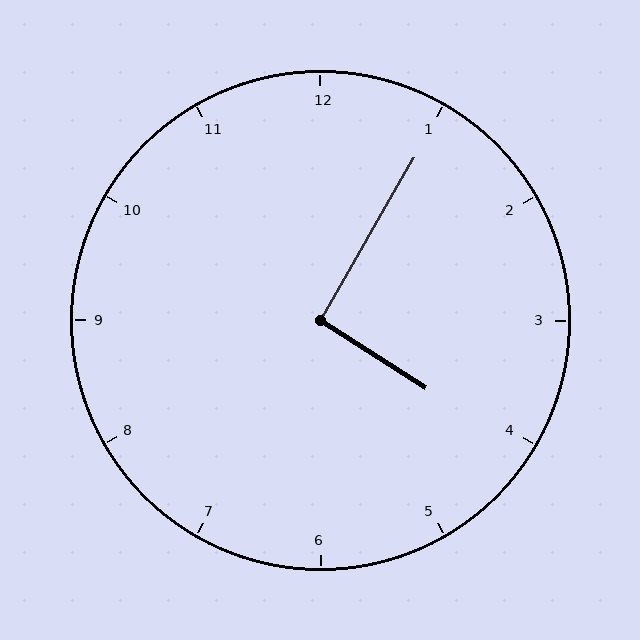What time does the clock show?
4:05.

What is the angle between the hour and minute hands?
Approximately 92 degrees.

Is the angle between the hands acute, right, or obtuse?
It is right.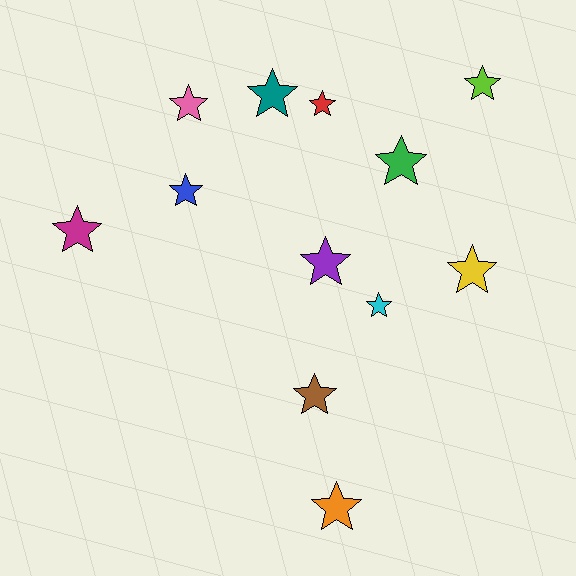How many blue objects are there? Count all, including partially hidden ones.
There is 1 blue object.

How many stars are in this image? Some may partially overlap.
There are 12 stars.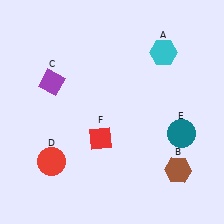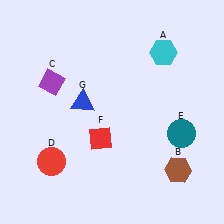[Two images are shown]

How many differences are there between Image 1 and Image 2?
There is 1 difference between the two images.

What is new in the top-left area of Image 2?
A blue triangle (G) was added in the top-left area of Image 2.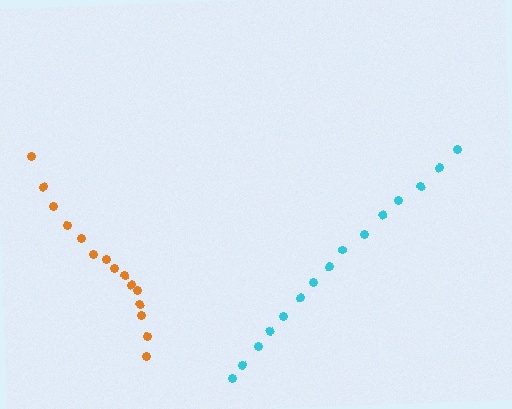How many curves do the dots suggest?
There are 2 distinct paths.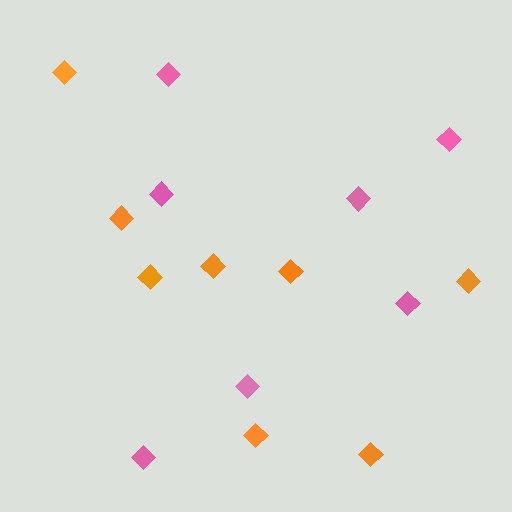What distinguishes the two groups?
There are 2 groups: one group of pink diamonds (7) and one group of orange diamonds (8).